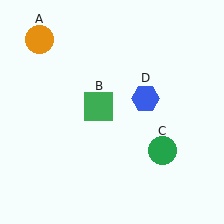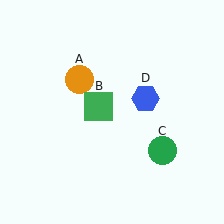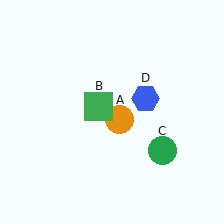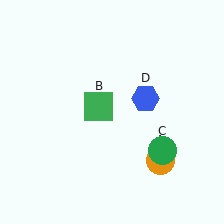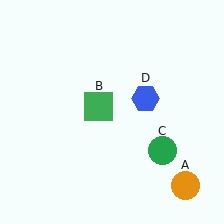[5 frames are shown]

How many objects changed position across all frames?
1 object changed position: orange circle (object A).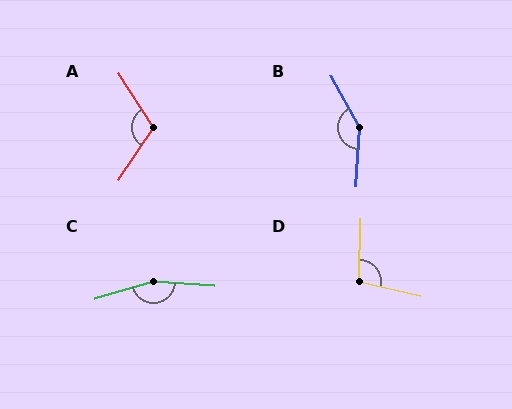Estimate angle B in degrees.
Approximately 148 degrees.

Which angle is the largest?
C, at approximately 160 degrees.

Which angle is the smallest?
D, at approximately 101 degrees.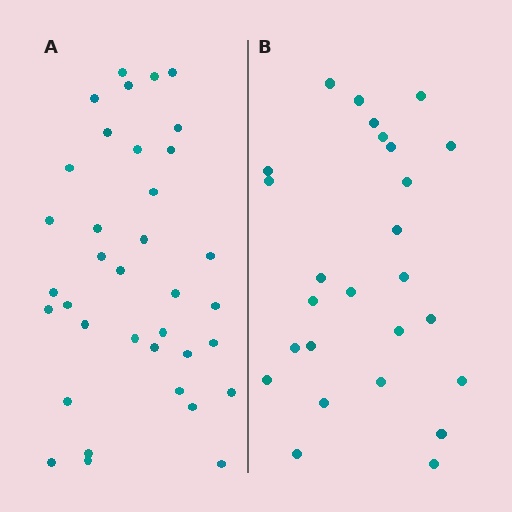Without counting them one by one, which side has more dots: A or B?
Region A (the left region) has more dots.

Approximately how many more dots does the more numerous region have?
Region A has roughly 10 or so more dots than region B.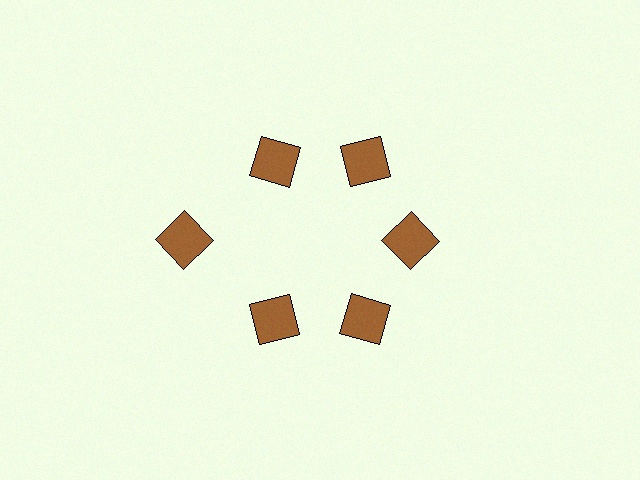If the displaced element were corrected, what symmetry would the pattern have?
It would have 6-fold rotational symmetry — the pattern would map onto itself every 60 degrees.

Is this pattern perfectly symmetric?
No. The 6 brown squares are arranged in a ring, but one element near the 9 o'clock position is pushed outward from the center, breaking the 6-fold rotational symmetry.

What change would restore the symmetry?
The symmetry would be restored by moving it inward, back onto the ring so that all 6 squares sit at equal angles and equal distance from the center.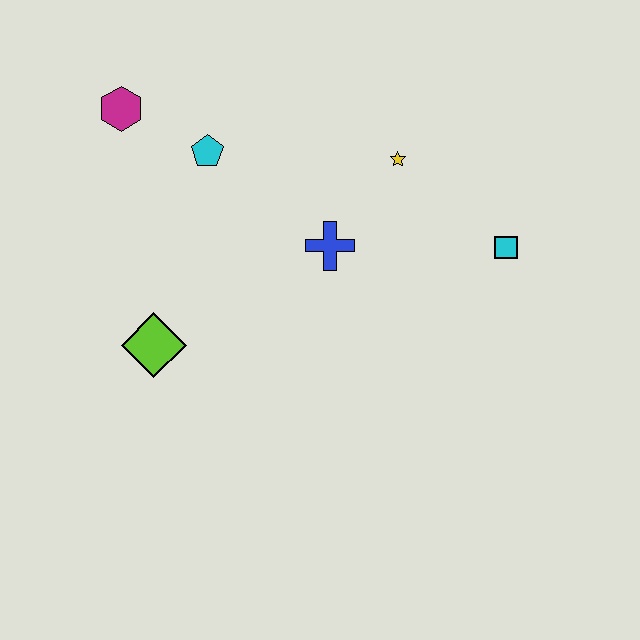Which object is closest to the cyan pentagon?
The magenta hexagon is closest to the cyan pentagon.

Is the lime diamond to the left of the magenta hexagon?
No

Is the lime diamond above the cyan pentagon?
No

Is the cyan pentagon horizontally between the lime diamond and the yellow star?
Yes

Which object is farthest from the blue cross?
The magenta hexagon is farthest from the blue cross.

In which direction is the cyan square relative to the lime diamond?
The cyan square is to the right of the lime diamond.